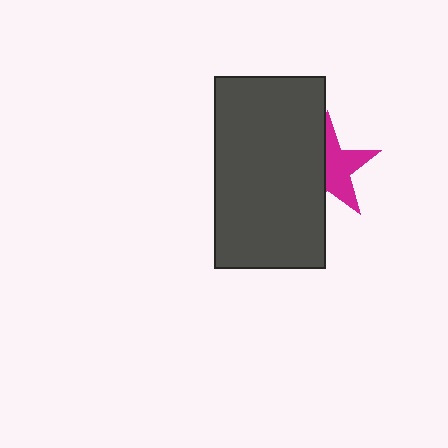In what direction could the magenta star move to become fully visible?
The magenta star could move right. That would shift it out from behind the dark gray rectangle entirely.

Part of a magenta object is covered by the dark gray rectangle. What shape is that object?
It is a star.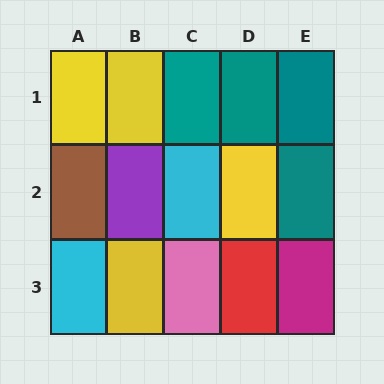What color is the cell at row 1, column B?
Yellow.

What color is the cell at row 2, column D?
Yellow.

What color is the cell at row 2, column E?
Teal.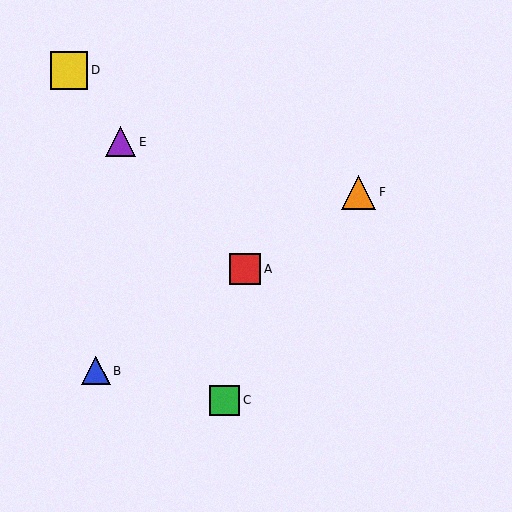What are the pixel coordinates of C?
Object C is at (225, 401).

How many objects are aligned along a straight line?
3 objects (A, B, F) are aligned along a straight line.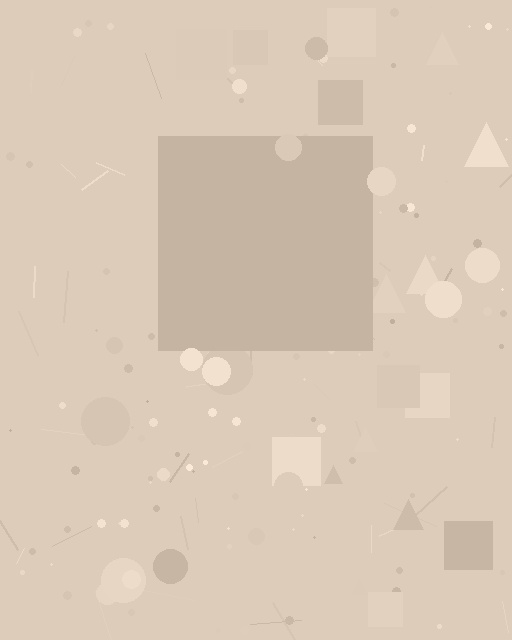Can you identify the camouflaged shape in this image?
The camouflaged shape is a square.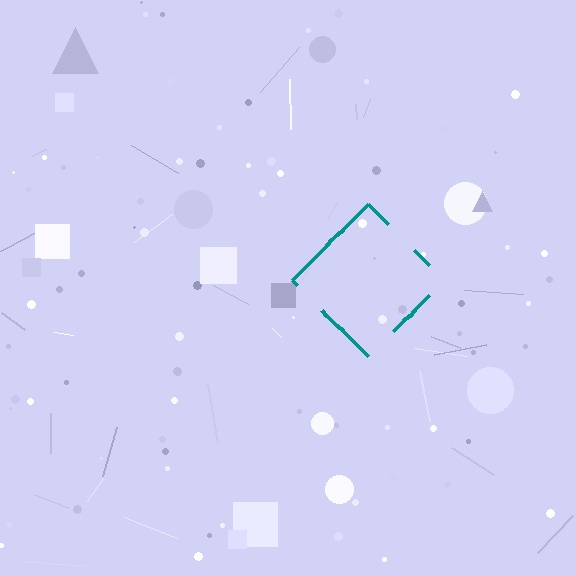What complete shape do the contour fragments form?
The contour fragments form a diamond.